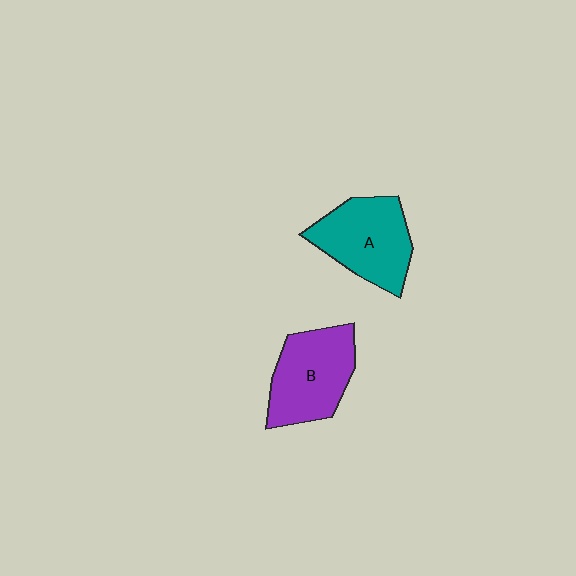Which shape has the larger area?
Shape A (teal).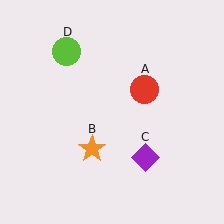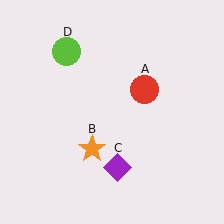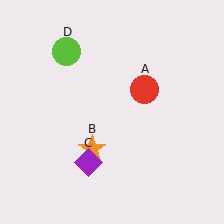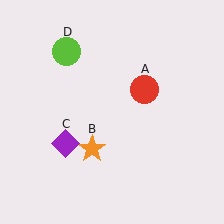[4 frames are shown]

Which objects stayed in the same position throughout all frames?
Red circle (object A) and orange star (object B) and lime circle (object D) remained stationary.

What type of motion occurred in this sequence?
The purple diamond (object C) rotated clockwise around the center of the scene.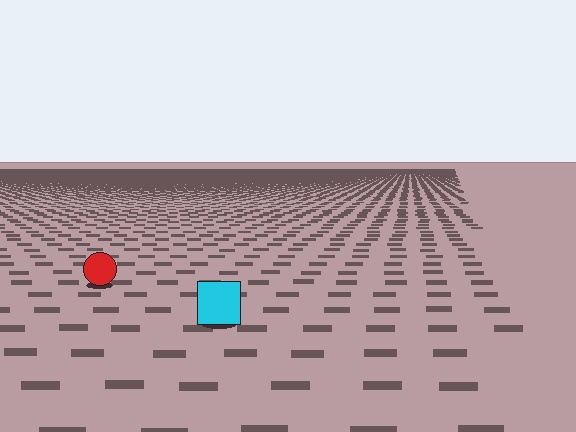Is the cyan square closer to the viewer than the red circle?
Yes. The cyan square is closer — you can tell from the texture gradient: the ground texture is coarser near it.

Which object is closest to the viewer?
The cyan square is closest. The texture marks near it are larger and more spread out.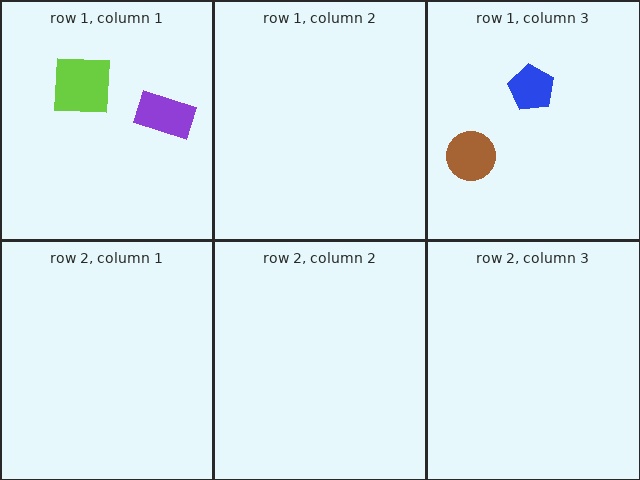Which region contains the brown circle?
The row 1, column 3 region.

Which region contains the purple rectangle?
The row 1, column 1 region.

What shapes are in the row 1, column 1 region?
The lime square, the purple rectangle.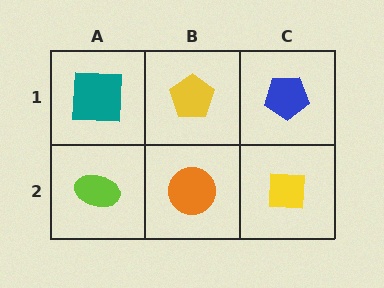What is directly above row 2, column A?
A teal square.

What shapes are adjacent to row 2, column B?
A yellow pentagon (row 1, column B), a lime ellipse (row 2, column A), a yellow square (row 2, column C).